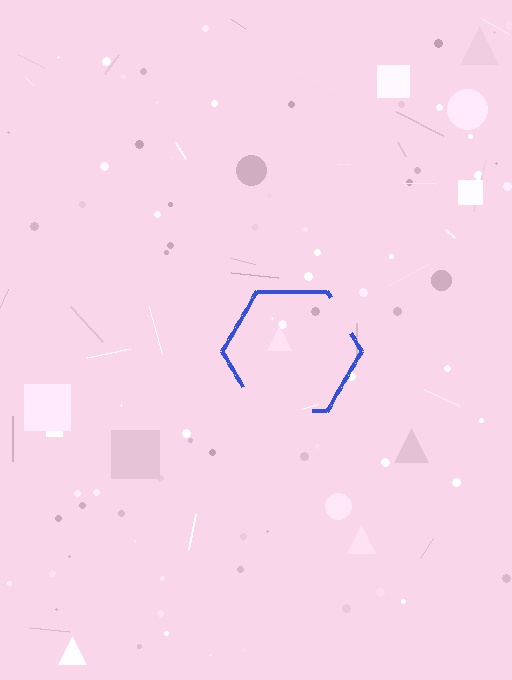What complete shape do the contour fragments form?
The contour fragments form a hexagon.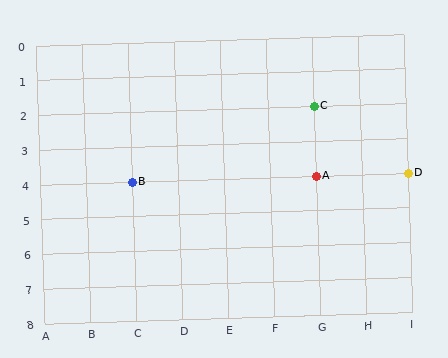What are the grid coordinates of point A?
Point A is at grid coordinates (G, 4).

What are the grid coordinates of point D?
Point D is at grid coordinates (I, 4).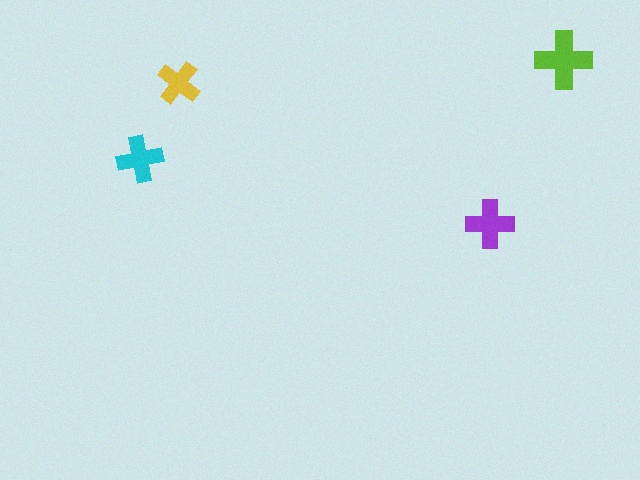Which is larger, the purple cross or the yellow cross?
The purple one.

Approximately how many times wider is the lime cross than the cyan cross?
About 1.5 times wider.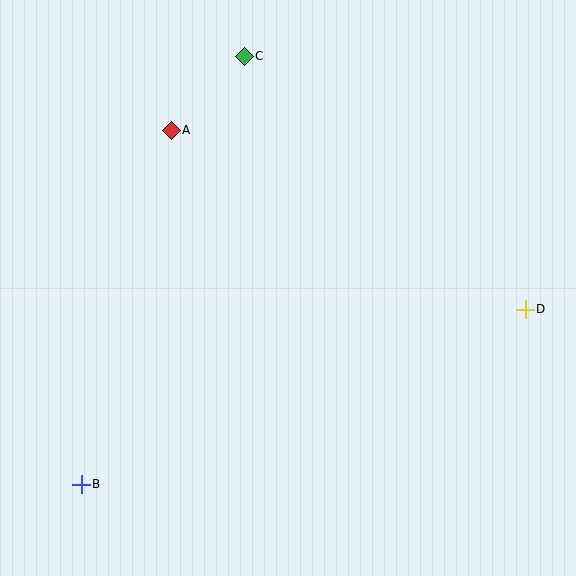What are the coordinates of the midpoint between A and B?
The midpoint between A and B is at (126, 307).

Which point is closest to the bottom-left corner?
Point B is closest to the bottom-left corner.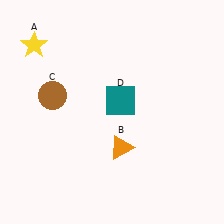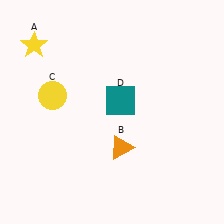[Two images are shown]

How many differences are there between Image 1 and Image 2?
There is 1 difference between the two images.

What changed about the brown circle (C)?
In Image 1, C is brown. In Image 2, it changed to yellow.